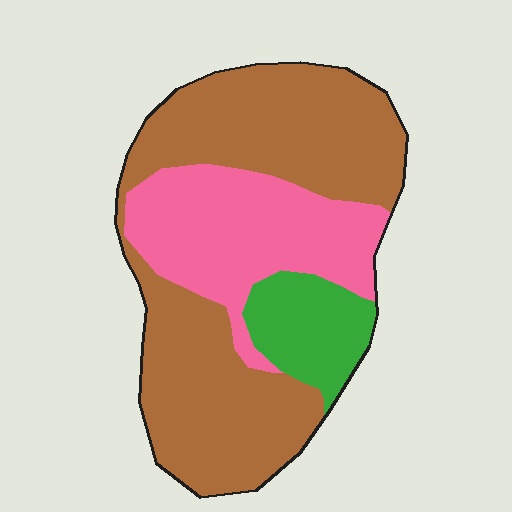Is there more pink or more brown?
Brown.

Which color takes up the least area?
Green, at roughly 15%.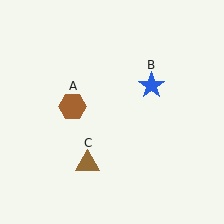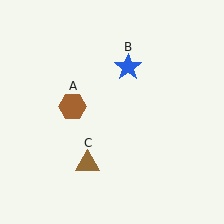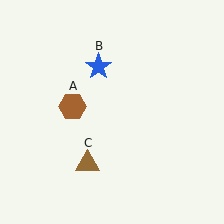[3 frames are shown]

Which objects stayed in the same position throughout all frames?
Brown hexagon (object A) and brown triangle (object C) remained stationary.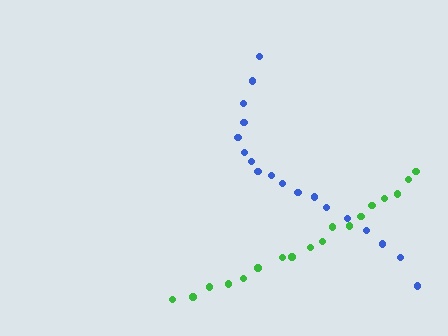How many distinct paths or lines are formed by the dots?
There are 2 distinct paths.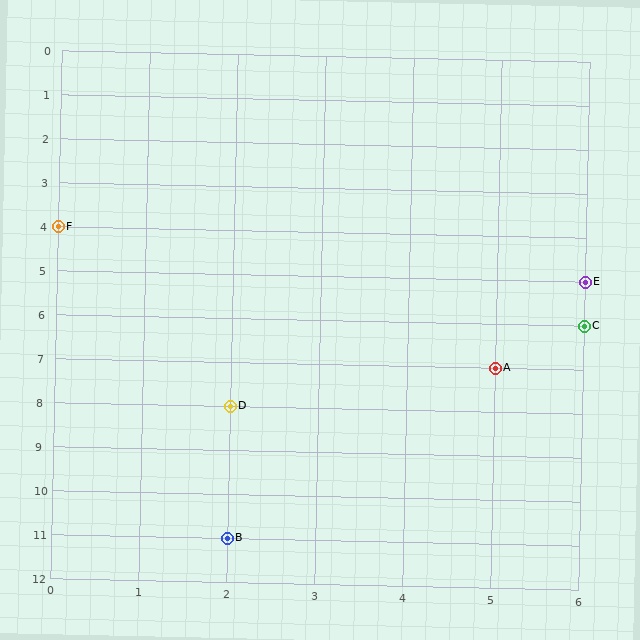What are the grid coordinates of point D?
Point D is at grid coordinates (2, 8).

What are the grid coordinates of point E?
Point E is at grid coordinates (6, 5).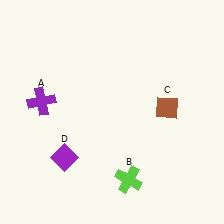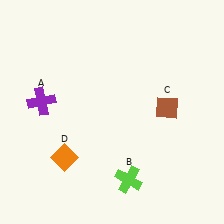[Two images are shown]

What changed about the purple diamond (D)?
In Image 1, D is purple. In Image 2, it changed to orange.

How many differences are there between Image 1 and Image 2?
There is 1 difference between the two images.